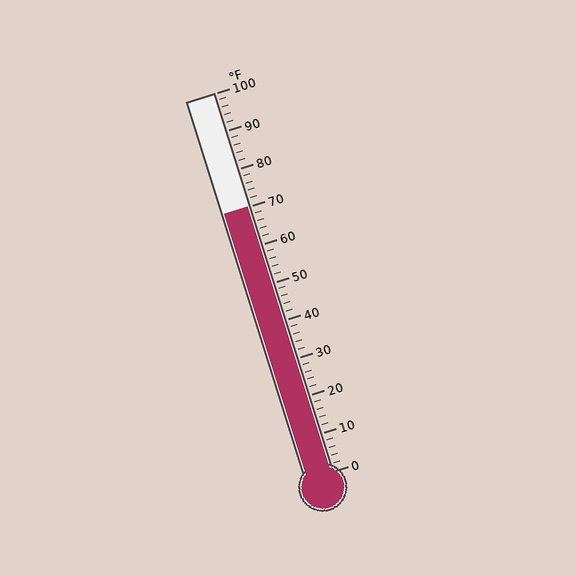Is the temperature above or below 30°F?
The temperature is above 30°F.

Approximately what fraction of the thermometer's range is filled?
The thermometer is filled to approximately 70% of its range.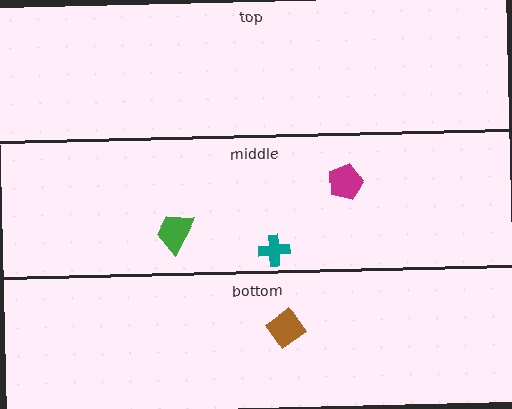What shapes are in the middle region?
The magenta pentagon, the teal cross, the green trapezoid.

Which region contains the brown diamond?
The bottom region.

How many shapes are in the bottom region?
1.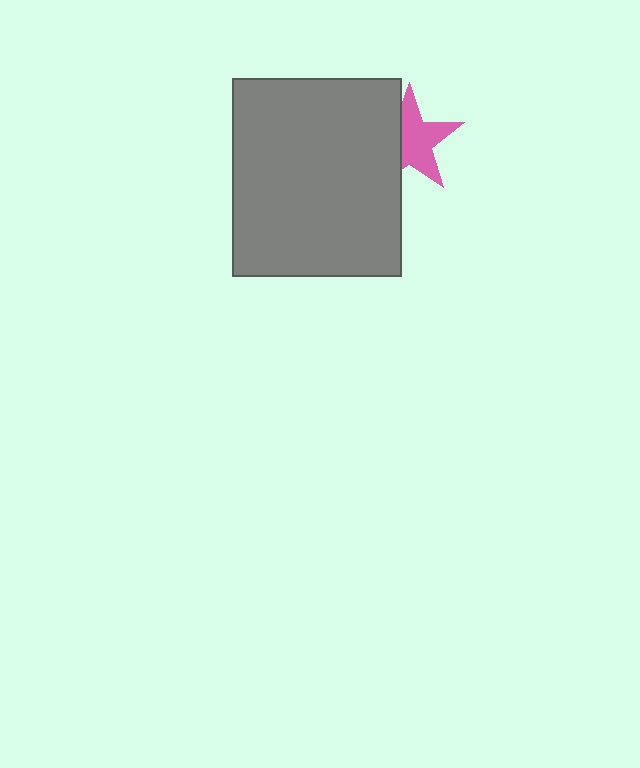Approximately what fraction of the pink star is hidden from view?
Roughly 37% of the pink star is hidden behind the gray rectangle.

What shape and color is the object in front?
The object in front is a gray rectangle.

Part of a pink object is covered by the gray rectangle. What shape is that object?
It is a star.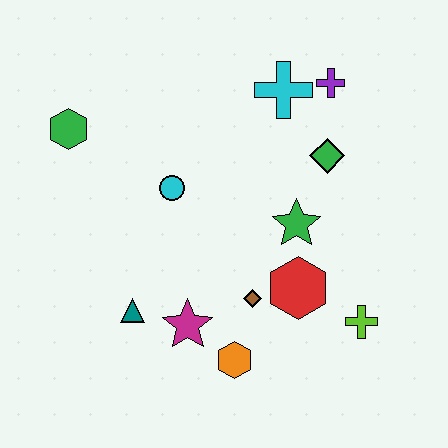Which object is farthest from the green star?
The green hexagon is farthest from the green star.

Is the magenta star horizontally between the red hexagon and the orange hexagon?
No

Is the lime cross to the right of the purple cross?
Yes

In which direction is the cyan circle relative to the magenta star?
The cyan circle is above the magenta star.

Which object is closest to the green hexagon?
The cyan circle is closest to the green hexagon.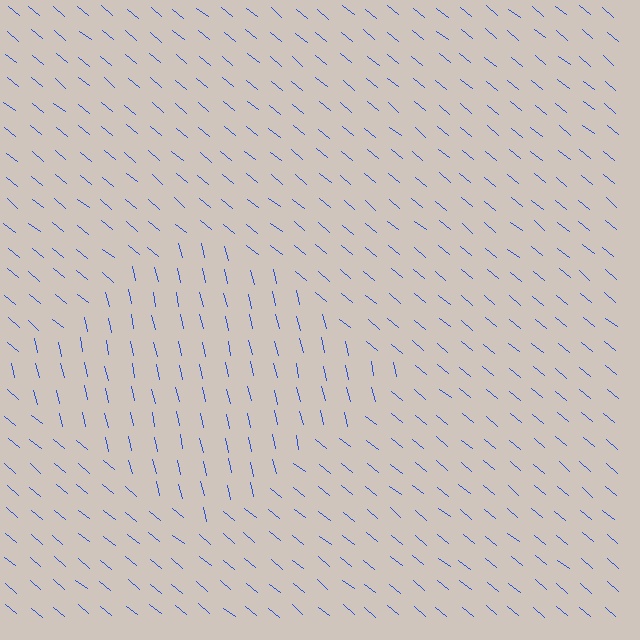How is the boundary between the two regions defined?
The boundary is defined purely by a change in line orientation (approximately 38 degrees difference). All lines are the same color and thickness.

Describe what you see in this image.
The image is filled with small blue line segments. A diamond region in the image has lines oriented differently from the surrounding lines, creating a visible texture boundary.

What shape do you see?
I see a diamond.